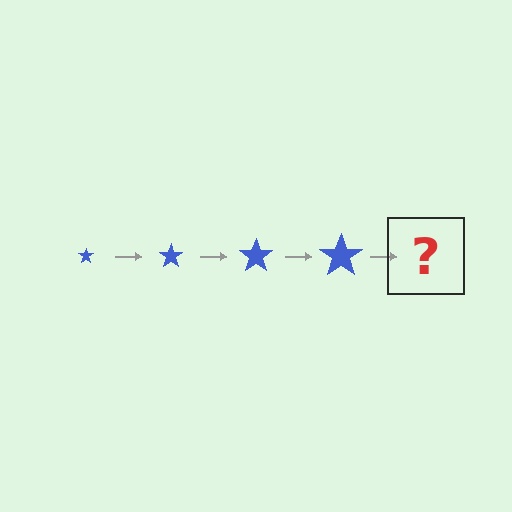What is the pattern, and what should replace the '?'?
The pattern is that the star gets progressively larger each step. The '?' should be a blue star, larger than the previous one.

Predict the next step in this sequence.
The next step is a blue star, larger than the previous one.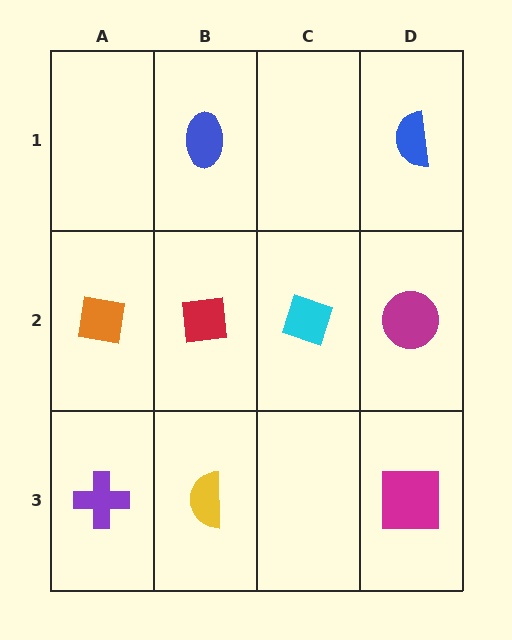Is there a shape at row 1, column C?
No, that cell is empty.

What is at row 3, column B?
A yellow semicircle.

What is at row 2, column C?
A cyan diamond.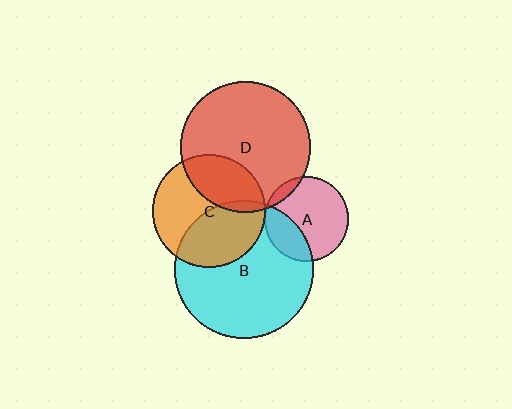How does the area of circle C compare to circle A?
Approximately 1.8 times.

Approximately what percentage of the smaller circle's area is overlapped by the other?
Approximately 5%.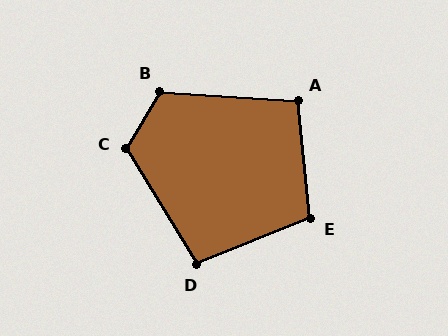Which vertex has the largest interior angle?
C, at approximately 118 degrees.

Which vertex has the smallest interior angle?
D, at approximately 100 degrees.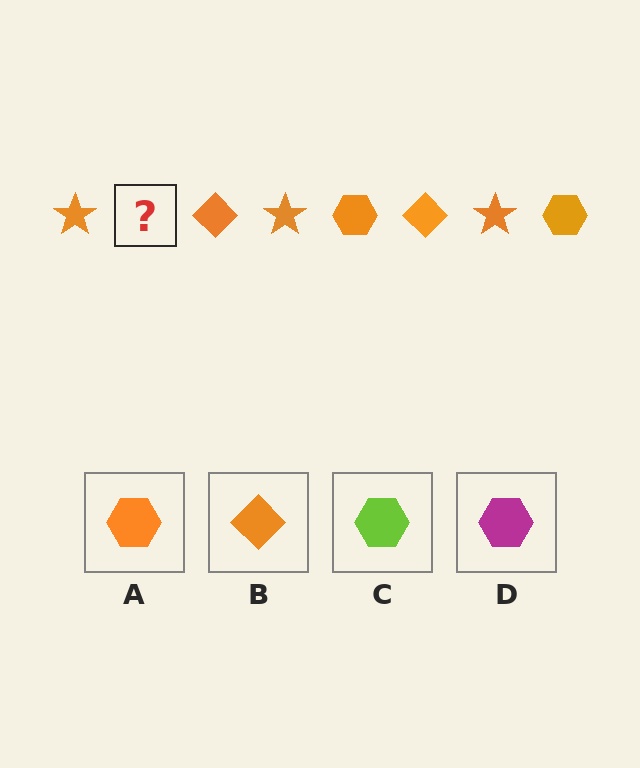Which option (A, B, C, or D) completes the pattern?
A.